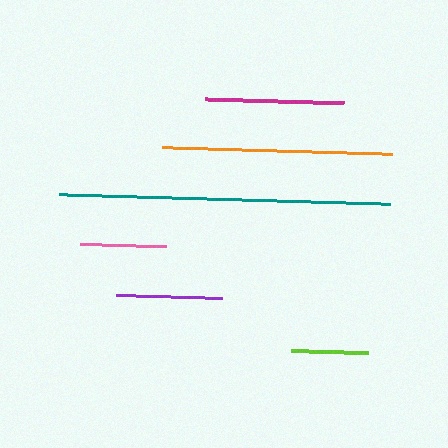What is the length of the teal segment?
The teal segment is approximately 332 pixels long.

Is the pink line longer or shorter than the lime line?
The pink line is longer than the lime line.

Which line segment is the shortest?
The lime line is the shortest at approximately 76 pixels.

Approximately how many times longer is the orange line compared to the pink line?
The orange line is approximately 2.7 times the length of the pink line.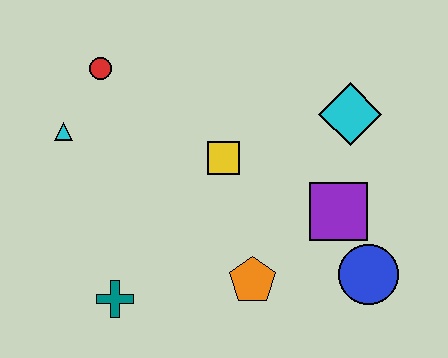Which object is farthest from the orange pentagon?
The red circle is farthest from the orange pentagon.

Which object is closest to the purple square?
The blue circle is closest to the purple square.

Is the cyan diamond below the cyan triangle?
No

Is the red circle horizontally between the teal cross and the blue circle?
No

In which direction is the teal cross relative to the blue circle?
The teal cross is to the left of the blue circle.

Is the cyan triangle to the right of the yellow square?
No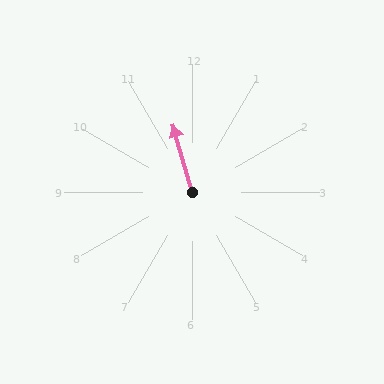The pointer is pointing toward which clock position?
Roughly 11 o'clock.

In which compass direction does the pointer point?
North.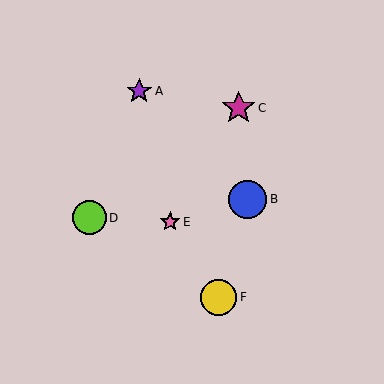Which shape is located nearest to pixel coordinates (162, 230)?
The pink star (labeled E) at (170, 222) is nearest to that location.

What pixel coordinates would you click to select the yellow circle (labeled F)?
Click at (218, 297) to select the yellow circle F.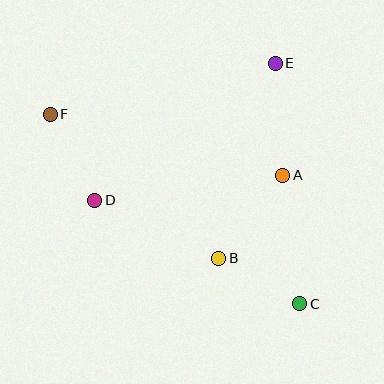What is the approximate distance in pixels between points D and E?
The distance between D and E is approximately 227 pixels.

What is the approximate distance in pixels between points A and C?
The distance between A and C is approximately 130 pixels.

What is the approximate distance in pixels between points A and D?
The distance between A and D is approximately 190 pixels.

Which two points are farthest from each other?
Points C and F are farthest from each other.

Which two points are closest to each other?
Points B and C are closest to each other.